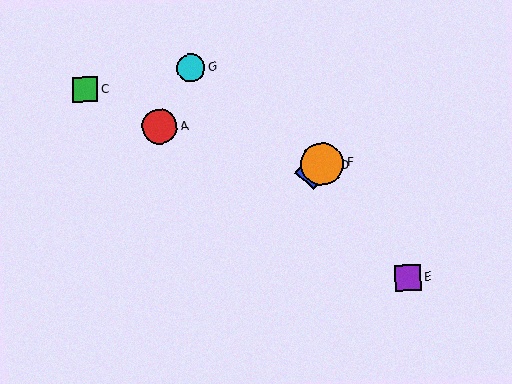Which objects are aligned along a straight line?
Objects B, D, F are aligned along a straight line.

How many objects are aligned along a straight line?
3 objects (B, D, F) are aligned along a straight line.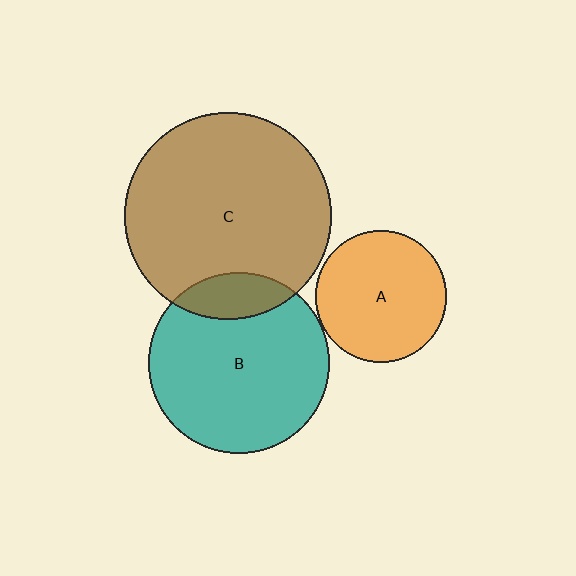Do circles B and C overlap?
Yes.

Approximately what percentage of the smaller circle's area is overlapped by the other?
Approximately 15%.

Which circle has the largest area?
Circle C (brown).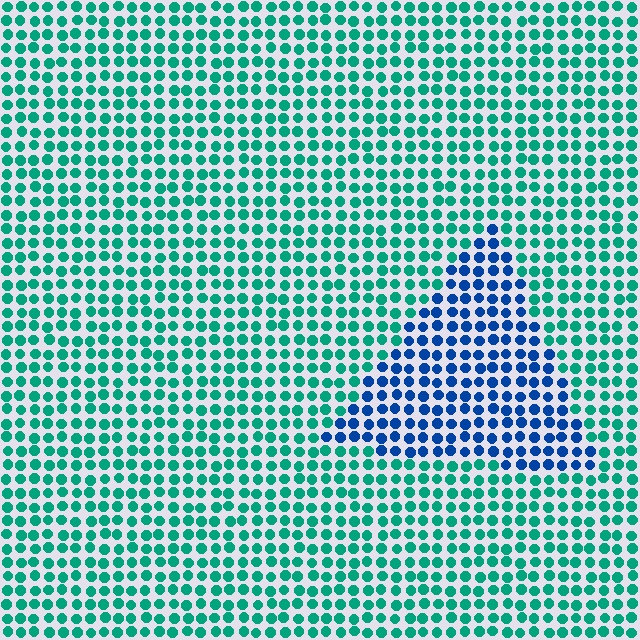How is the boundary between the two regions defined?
The boundary is defined purely by a slight shift in hue (about 51 degrees). Spacing, size, and orientation are identical on both sides.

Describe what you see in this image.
The image is filled with small teal elements in a uniform arrangement. A triangle-shaped region is visible where the elements are tinted to a slightly different hue, forming a subtle color boundary.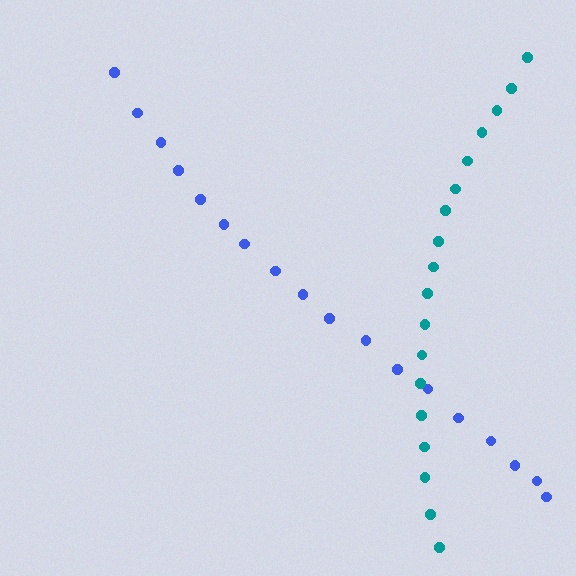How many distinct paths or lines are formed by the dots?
There are 2 distinct paths.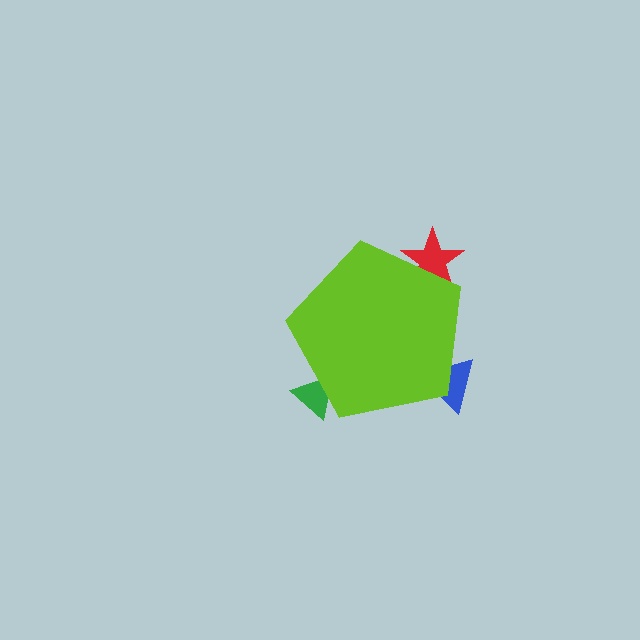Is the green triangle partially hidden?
Yes, the green triangle is partially hidden behind the lime pentagon.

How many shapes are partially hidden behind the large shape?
3 shapes are partially hidden.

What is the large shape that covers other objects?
A lime pentagon.